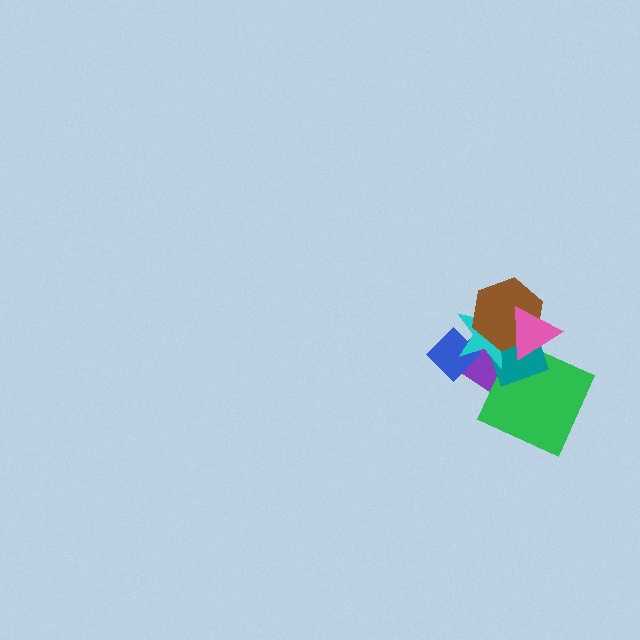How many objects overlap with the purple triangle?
6 objects overlap with the purple triangle.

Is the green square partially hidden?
Yes, it is partially covered by another shape.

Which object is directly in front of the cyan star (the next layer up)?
The brown hexagon is directly in front of the cyan star.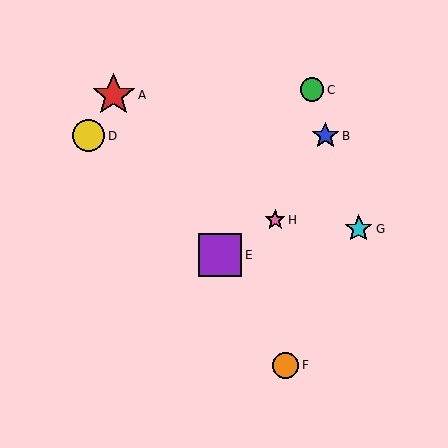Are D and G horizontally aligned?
No, D is at y≈136 and G is at y≈229.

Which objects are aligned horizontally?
Objects B, D are aligned horizontally.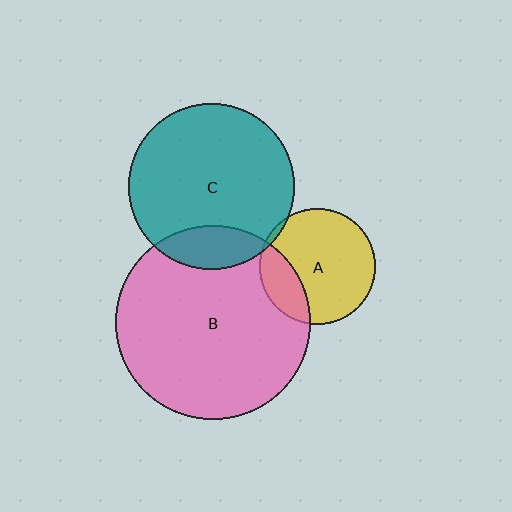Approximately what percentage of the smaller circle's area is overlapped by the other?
Approximately 25%.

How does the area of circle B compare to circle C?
Approximately 1.4 times.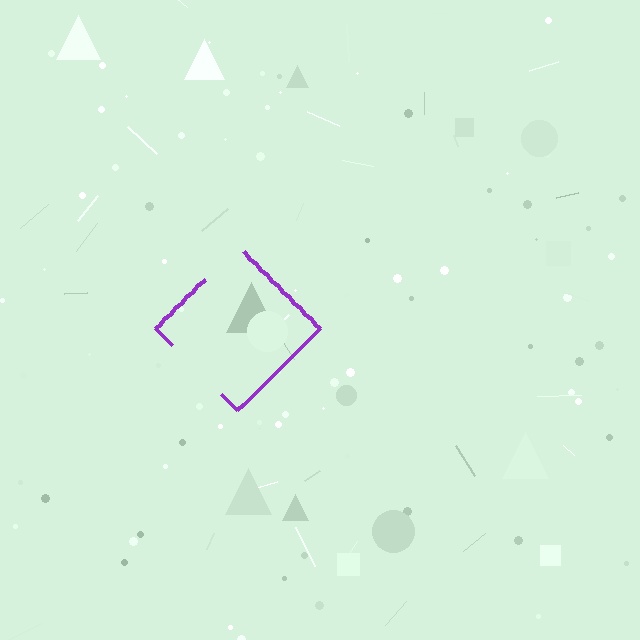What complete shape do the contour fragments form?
The contour fragments form a diamond.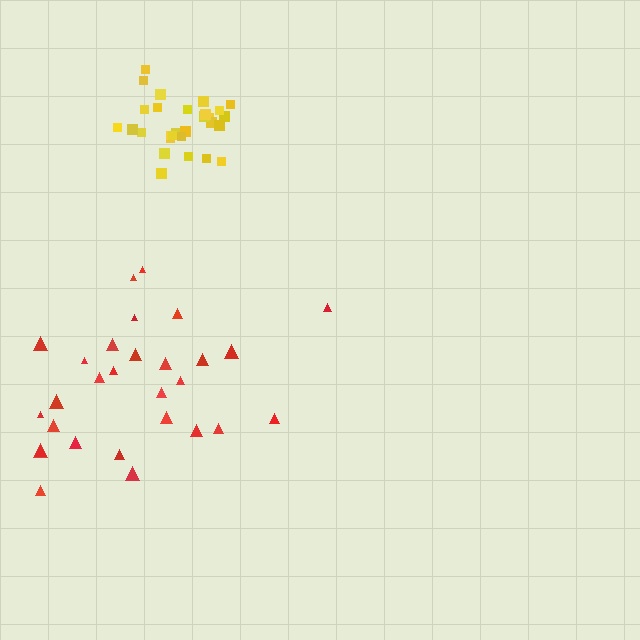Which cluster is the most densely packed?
Yellow.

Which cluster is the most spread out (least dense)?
Red.